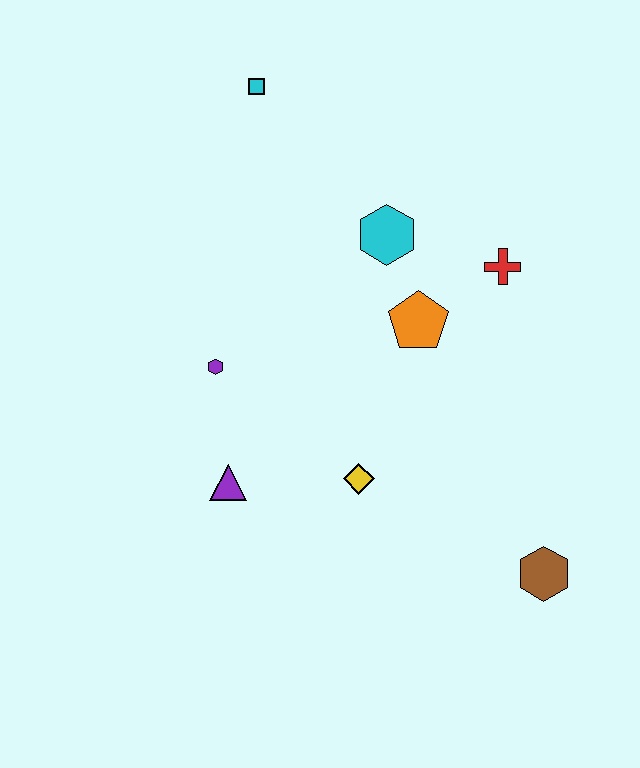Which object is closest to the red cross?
The orange pentagon is closest to the red cross.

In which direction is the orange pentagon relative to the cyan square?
The orange pentagon is below the cyan square.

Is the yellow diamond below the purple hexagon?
Yes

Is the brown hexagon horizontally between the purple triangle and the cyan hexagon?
No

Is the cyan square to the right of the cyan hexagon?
No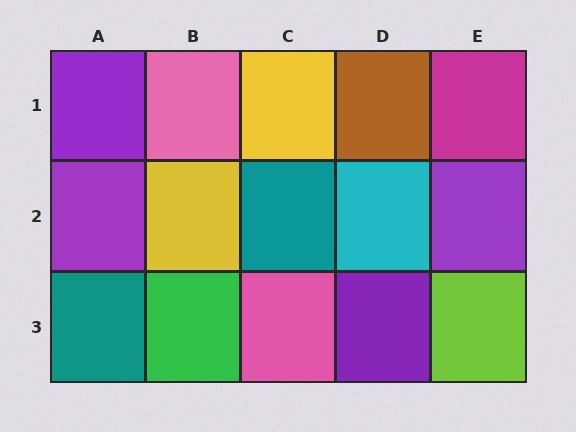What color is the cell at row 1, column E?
Magenta.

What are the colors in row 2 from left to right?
Purple, yellow, teal, cyan, purple.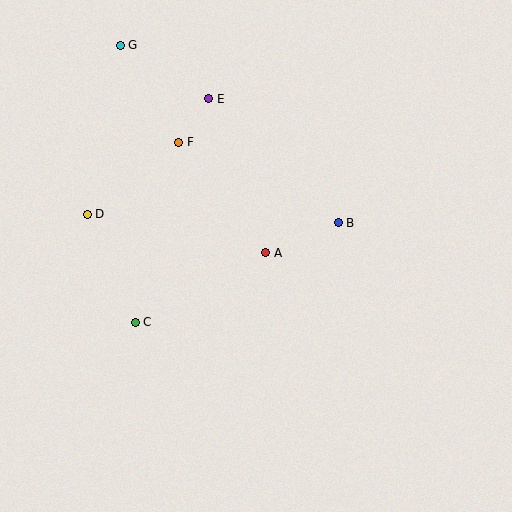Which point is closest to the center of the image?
Point A at (266, 253) is closest to the center.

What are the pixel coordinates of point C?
Point C is at (135, 322).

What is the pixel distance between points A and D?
The distance between A and D is 183 pixels.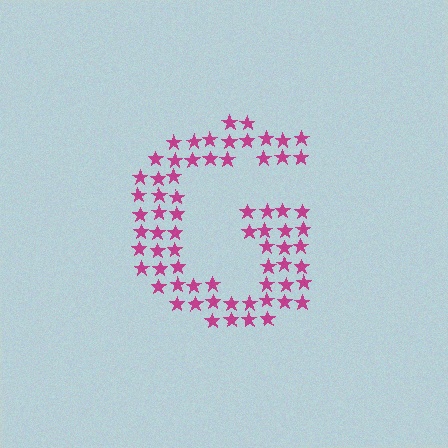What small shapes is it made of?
It is made of small stars.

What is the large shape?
The large shape is the letter G.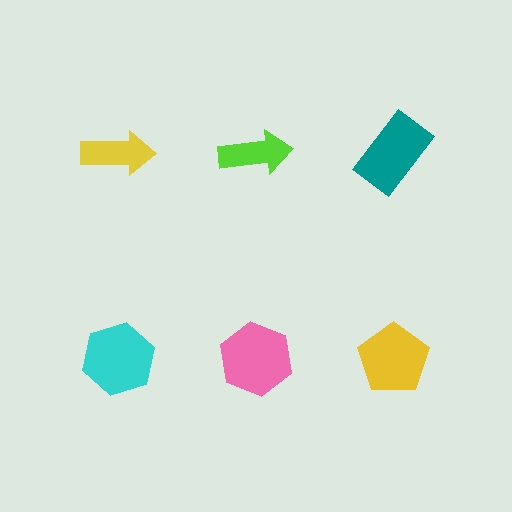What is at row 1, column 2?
A lime arrow.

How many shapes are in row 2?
3 shapes.